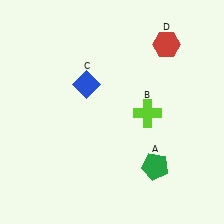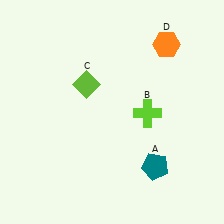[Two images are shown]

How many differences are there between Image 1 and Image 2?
There are 3 differences between the two images.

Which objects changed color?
A changed from green to teal. C changed from blue to lime. D changed from red to orange.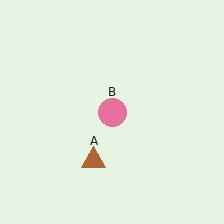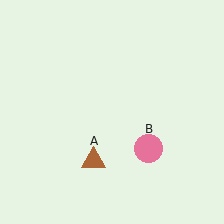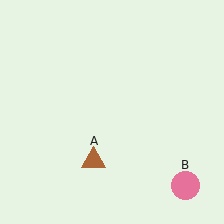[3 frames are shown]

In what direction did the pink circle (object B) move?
The pink circle (object B) moved down and to the right.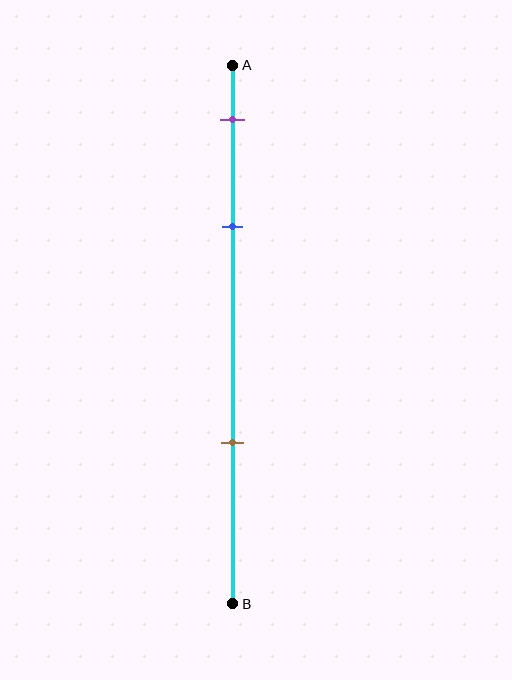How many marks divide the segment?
There are 3 marks dividing the segment.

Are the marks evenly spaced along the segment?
No, the marks are not evenly spaced.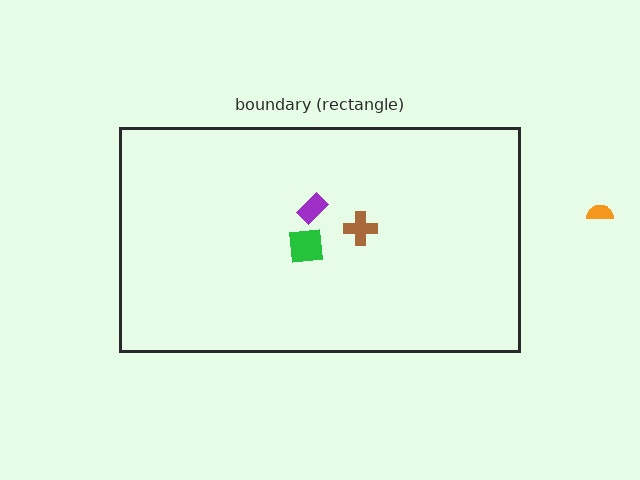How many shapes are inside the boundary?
3 inside, 1 outside.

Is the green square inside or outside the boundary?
Inside.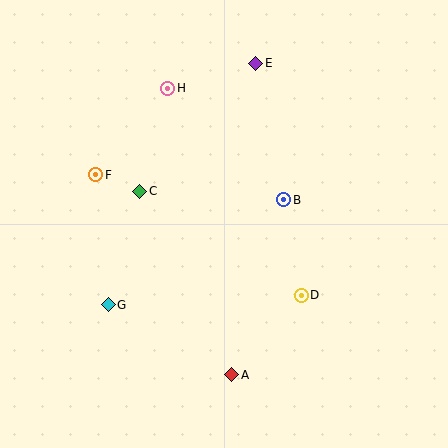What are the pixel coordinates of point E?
Point E is at (256, 63).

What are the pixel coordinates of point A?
Point A is at (232, 375).